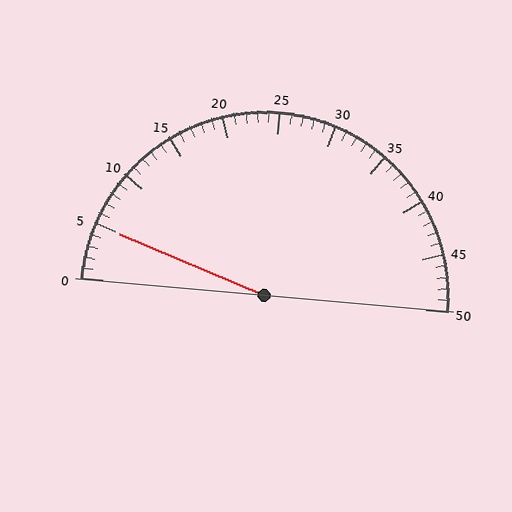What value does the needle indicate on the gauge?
The needle indicates approximately 5.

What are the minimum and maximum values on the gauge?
The gauge ranges from 0 to 50.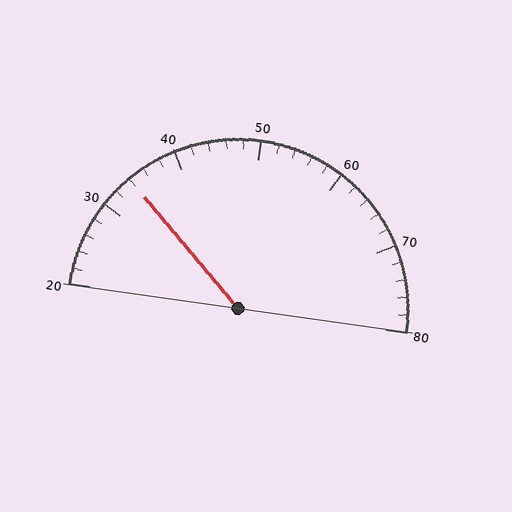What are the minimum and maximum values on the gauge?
The gauge ranges from 20 to 80.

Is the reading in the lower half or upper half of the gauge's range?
The reading is in the lower half of the range (20 to 80).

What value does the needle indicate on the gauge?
The needle indicates approximately 34.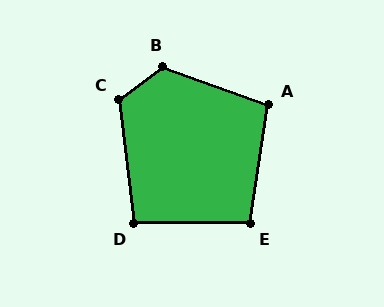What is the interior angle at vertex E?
Approximately 99 degrees (obtuse).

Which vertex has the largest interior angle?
B, at approximately 125 degrees.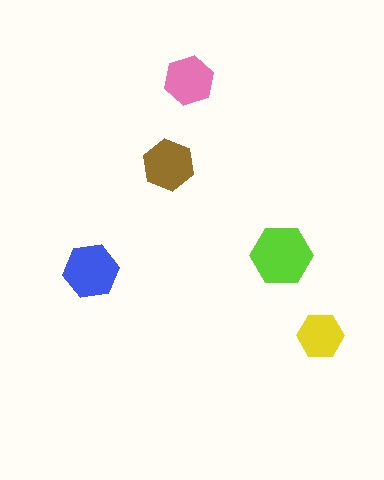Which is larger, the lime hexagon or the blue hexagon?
The lime one.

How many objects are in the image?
There are 5 objects in the image.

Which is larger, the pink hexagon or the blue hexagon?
The blue one.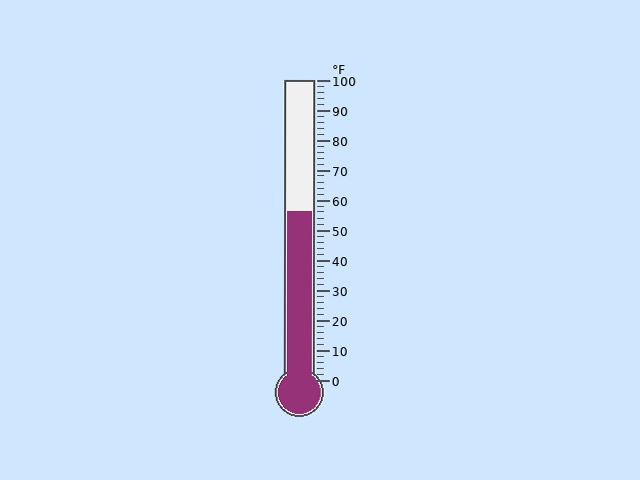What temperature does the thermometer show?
The thermometer shows approximately 56°F.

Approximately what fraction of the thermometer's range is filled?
The thermometer is filled to approximately 55% of its range.